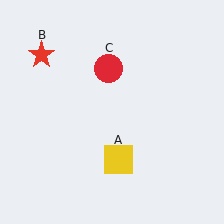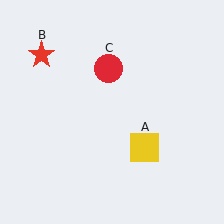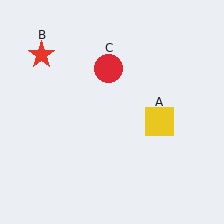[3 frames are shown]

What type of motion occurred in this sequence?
The yellow square (object A) rotated counterclockwise around the center of the scene.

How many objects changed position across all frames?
1 object changed position: yellow square (object A).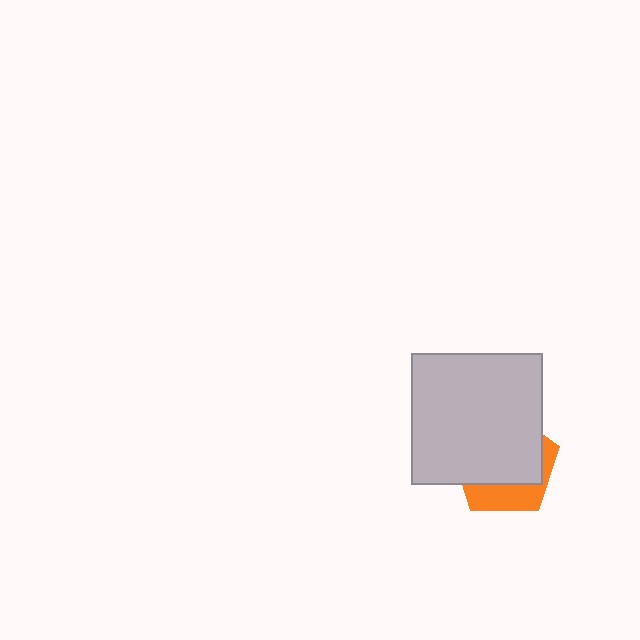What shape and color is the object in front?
The object in front is a light gray square.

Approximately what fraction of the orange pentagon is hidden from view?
Roughly 69% of the orange pentagon is hidden behind the light gray square.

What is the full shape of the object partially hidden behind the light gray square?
The partially hidden object is an orange pentagon.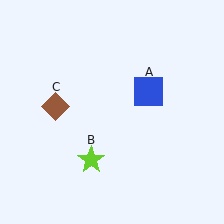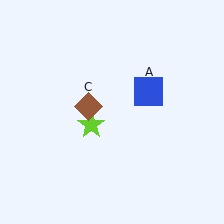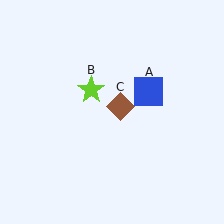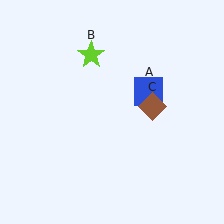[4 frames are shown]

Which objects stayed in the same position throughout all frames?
Blue square (object A) remained stationary.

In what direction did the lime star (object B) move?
The lime star (object B) moved up.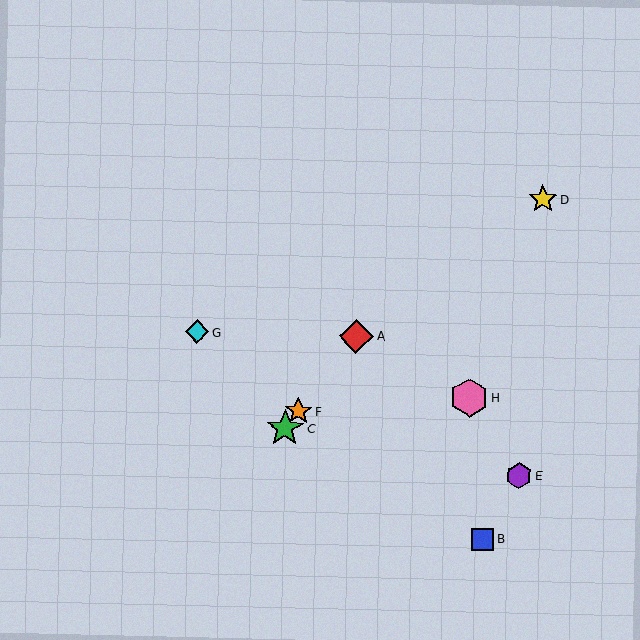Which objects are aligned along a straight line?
Objects A, C, F are aligned along a straight line.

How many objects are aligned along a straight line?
3 objects (A, C, F) are aligned along a straight line.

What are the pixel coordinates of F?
Object F is at (298, 411).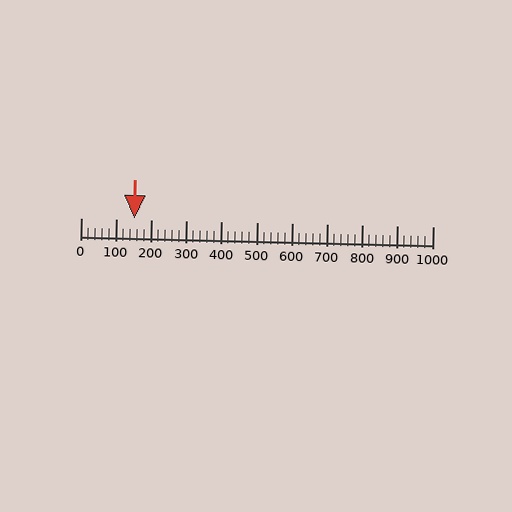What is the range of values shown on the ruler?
The ruler shows values from 0 to 1000.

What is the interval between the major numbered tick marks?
The major tick marks are spaced 100 units apart.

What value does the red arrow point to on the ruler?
The red arrow points to approximately 153.